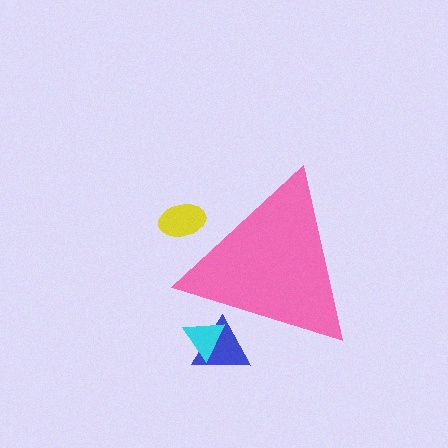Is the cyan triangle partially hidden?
Yes, the cyan triangle is partially hidden behind the pink triangle.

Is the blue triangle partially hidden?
Yes, the blue triangle is partially hidden behind the pink triangle.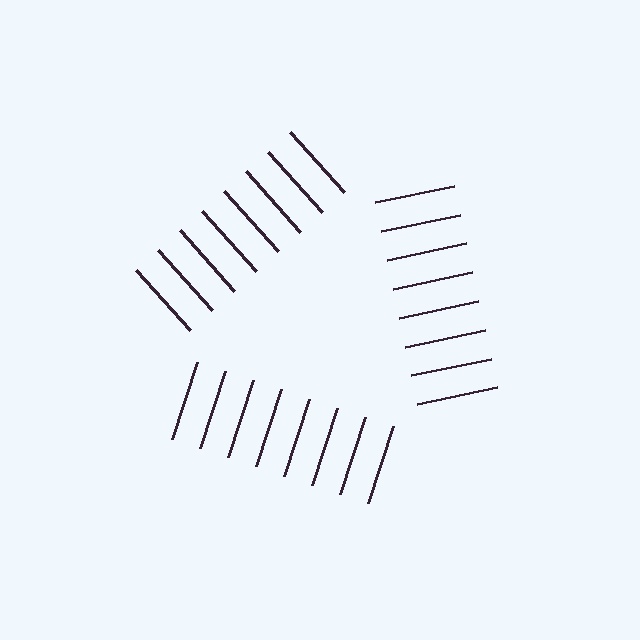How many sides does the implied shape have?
3 sides — the line-ends trace a triangle.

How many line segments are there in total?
24 — 8 along each of the 3 edges.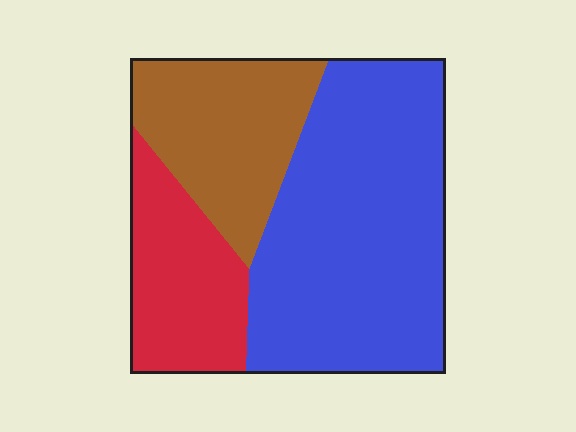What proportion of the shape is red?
Red takes up about one fifth (1/5) of the shape.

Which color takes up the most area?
Blue, at roughly 55%.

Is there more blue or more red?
Blue.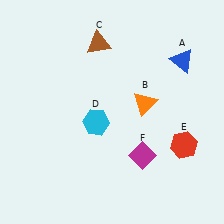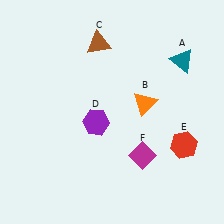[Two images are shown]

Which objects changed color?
A changed from blue to teal. D changed from cyan to purple.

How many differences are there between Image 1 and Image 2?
There are 2 differences between the two images.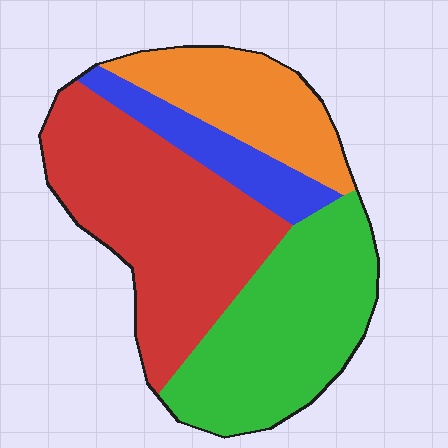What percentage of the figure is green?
Green covers around 30% of the figure.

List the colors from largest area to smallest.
From largest to smallest: red, green, orange, blue.